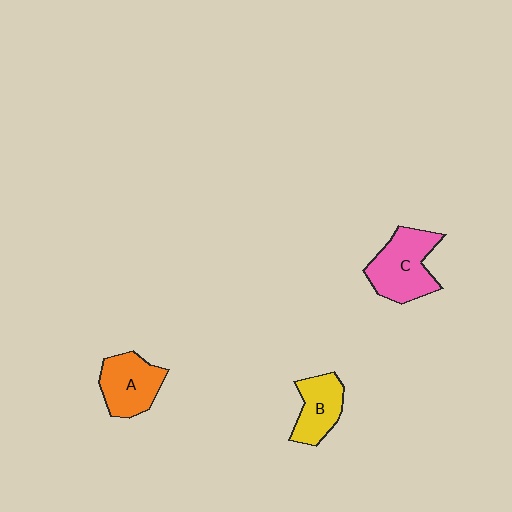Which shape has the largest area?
Shape C (pink).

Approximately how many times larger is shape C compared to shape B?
Approximately 1.5 times.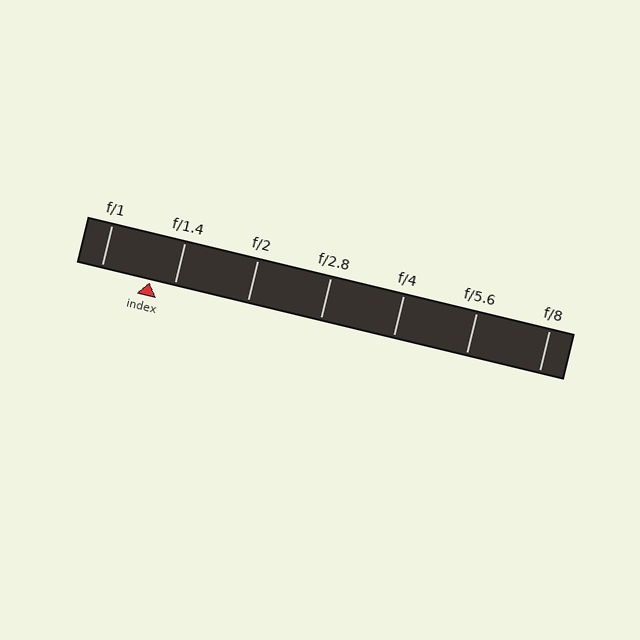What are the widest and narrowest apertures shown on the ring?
The widest aperture shown is f/1 and the narrowest is f/8.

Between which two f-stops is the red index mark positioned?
The index mark is between f/1 and f/1.4.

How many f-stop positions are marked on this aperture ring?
There are 7 f-stop positions marked.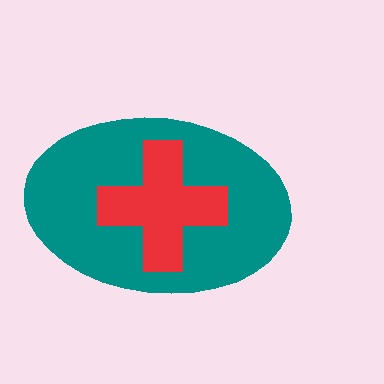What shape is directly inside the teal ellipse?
The red cross.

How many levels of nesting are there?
2.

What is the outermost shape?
The teal ellipse.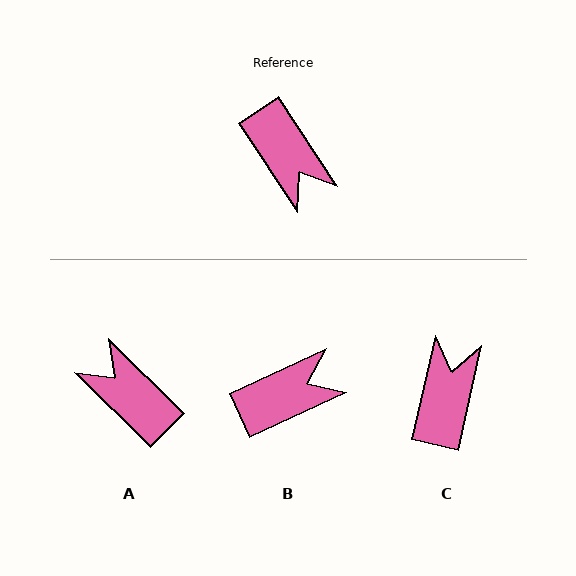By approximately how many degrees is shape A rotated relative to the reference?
Approximately 168 degrees clockwise.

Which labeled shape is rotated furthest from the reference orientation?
A, about 168 degrees away.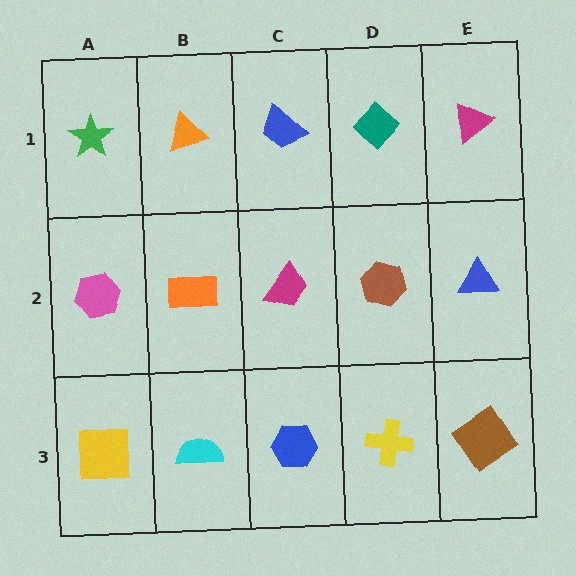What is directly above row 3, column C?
A magenta trapezoid.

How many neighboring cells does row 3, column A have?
2.